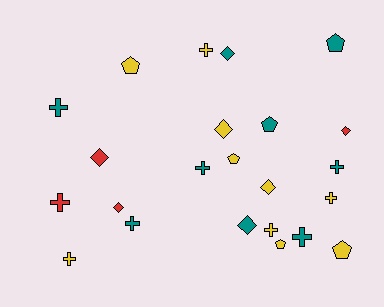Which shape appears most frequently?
Cross, with 10 objects.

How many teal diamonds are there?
There are 2 teal diamonds.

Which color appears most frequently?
Yellow, with 10 objects.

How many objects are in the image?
There are 23 objects.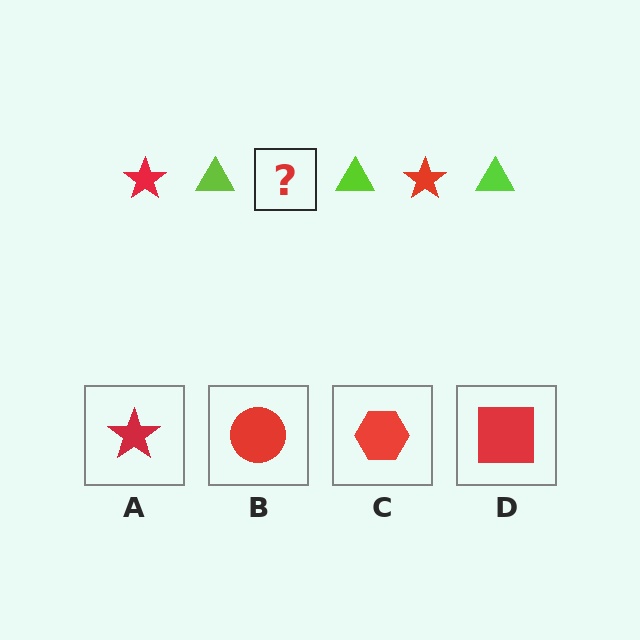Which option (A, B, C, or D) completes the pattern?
A.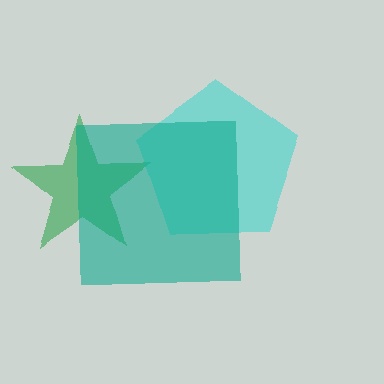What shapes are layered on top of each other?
The layered shapes are: a green star, a cyan pentagon, a teal square.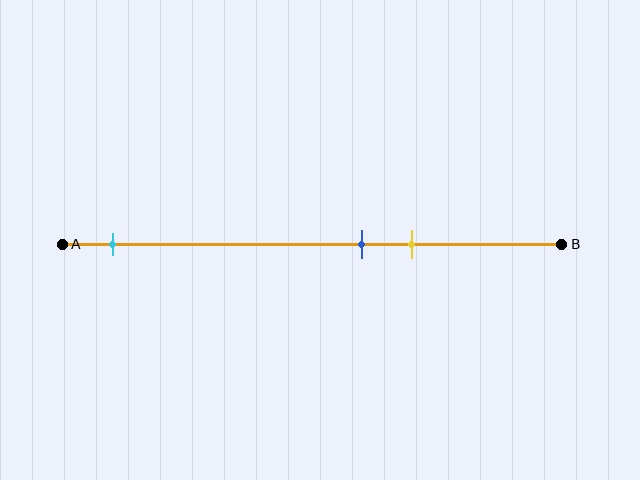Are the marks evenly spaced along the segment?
No, the marks are not evenly spaced.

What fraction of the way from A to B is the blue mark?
The blue mark is approximately 60% (0.6) of the way from A to B.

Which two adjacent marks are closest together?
The blue and yellow marks are the closest adjacent pair.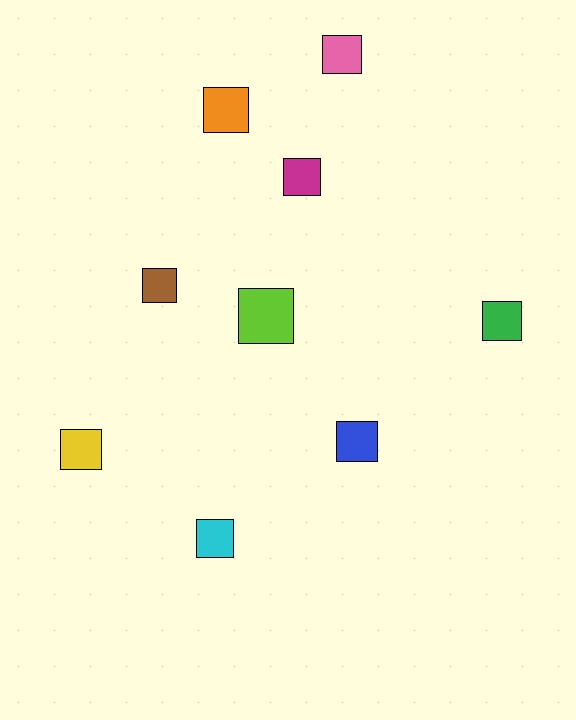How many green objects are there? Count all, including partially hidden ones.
There is 1 green object.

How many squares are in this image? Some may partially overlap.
There are 9 squares.